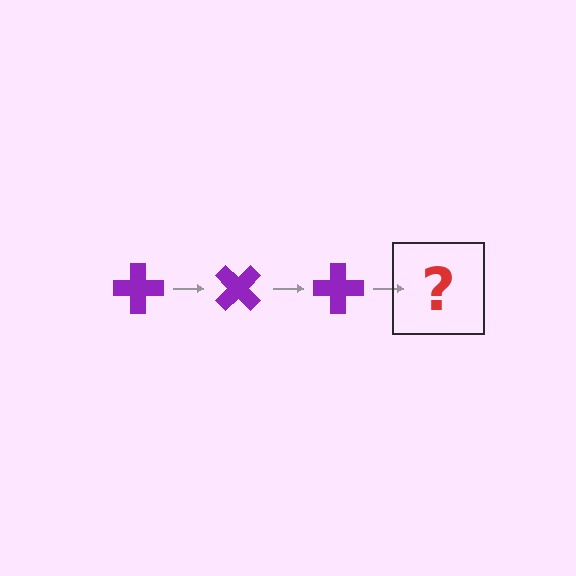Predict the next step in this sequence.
The next step is a purple cross rotated 135 degrees.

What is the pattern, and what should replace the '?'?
The pattern is that the cross rotates 45 degrees each step. The '?' should be a purple cross rotated 135 degrees.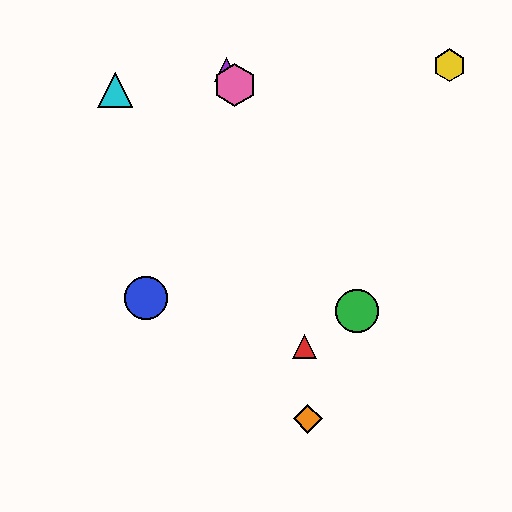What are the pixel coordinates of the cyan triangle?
The cyan triangle is at (115, 90).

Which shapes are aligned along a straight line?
The green circle, the purple triangle, the pink hexagon are aligned along a straight line.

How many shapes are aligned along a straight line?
3 shapes (the green circle, the purple triangle, the pink hexagon) are aligned along a straight line.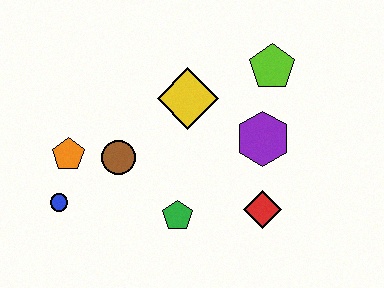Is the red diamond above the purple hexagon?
No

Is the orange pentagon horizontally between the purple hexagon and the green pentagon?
No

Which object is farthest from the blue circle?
The lime pentagon is farthest from the blue circle.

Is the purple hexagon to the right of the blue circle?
Yes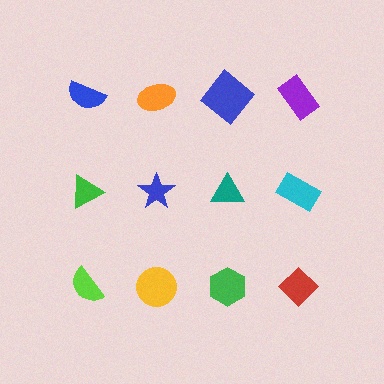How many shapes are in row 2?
4 shapes.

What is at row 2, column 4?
A cyan rectangle.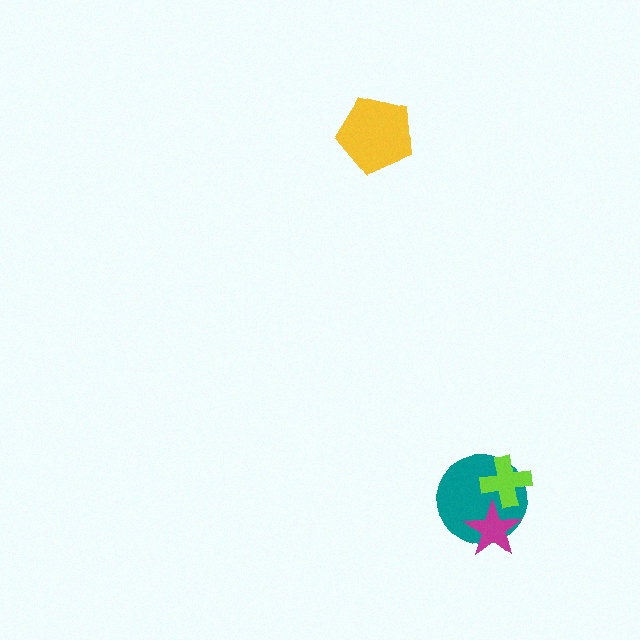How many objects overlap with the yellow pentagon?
0 objects overlap with the yellow pentagon.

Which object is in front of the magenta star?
The lime cross is in front of the magenta star.